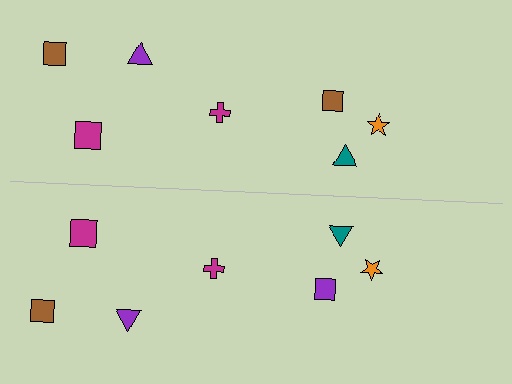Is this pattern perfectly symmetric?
No, the pattern is not perfectly symmetric. The purple square on the bottom side breaks the symmetry — its mirror counterpart is brown.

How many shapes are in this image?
There are 14 shapes in this image.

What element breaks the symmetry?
The purple square on the bottom side breaks the symmetry — its mirror counterpart is brown.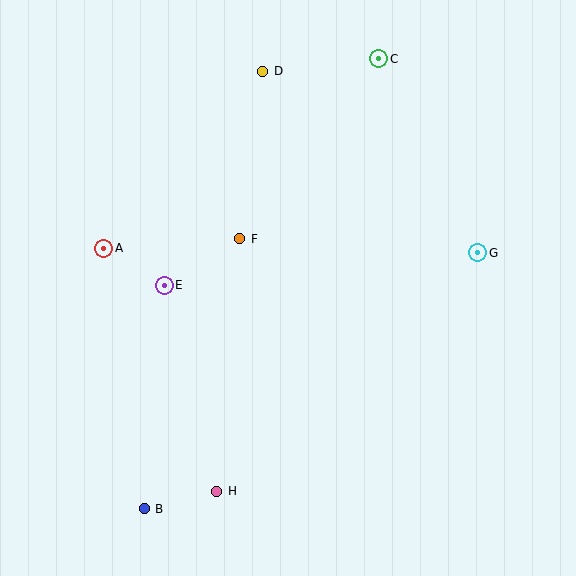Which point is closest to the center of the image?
Point F at (239, 239) is closest to the center.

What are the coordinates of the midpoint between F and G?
The midpoint between F and G is at (359, 246).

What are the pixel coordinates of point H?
Point H is at (217, 491).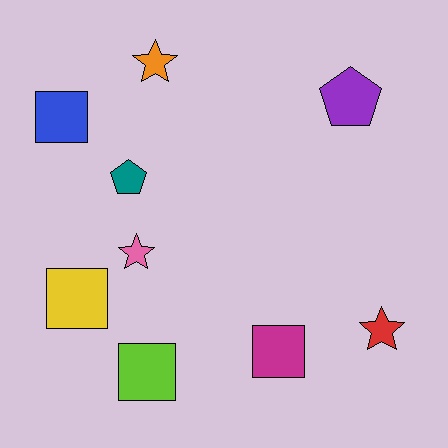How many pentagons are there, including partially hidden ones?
There are 2 pentagons.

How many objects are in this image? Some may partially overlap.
There are 9 objects.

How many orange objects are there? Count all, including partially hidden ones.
There is 1 orange object.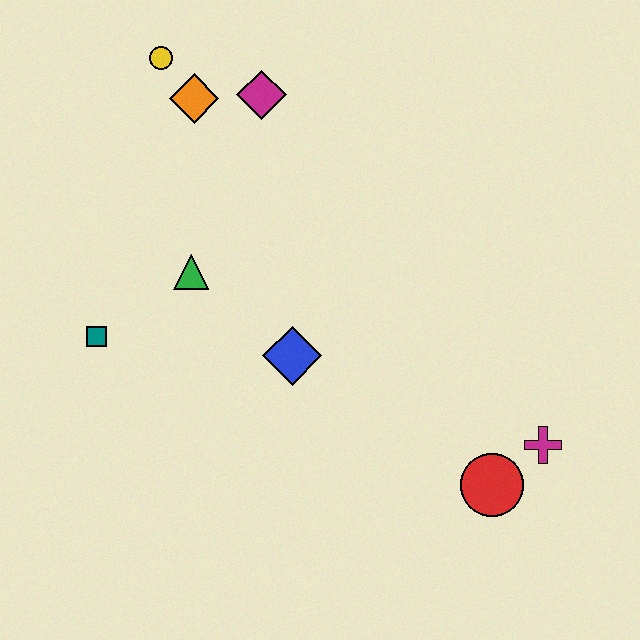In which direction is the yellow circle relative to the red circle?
The yellow circle is above the red circle.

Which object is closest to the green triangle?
The teal square is closest to the green triangle.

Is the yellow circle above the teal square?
Yes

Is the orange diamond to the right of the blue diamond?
No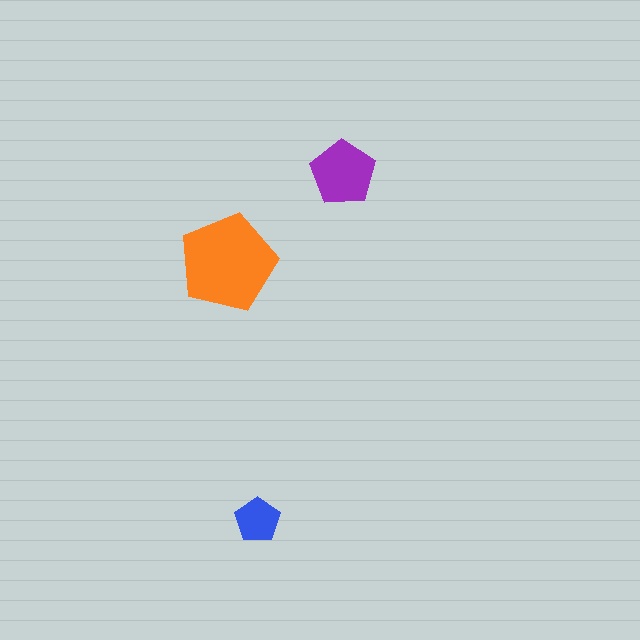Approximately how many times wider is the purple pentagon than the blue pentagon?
About 1.5 times wider.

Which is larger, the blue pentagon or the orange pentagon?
The orange one.